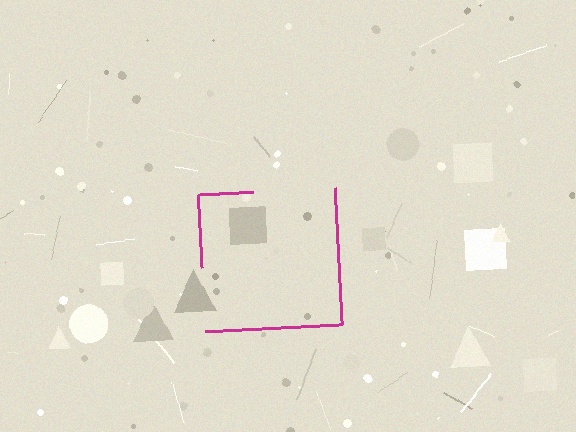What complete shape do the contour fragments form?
The contour fragments form a square.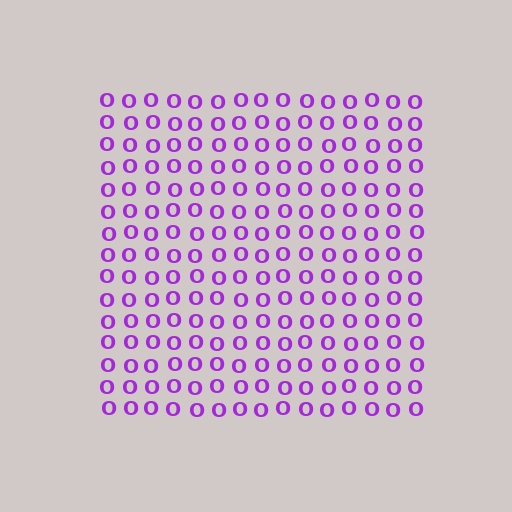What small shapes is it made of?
It is made of small letter O's.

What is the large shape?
The large shape is a square.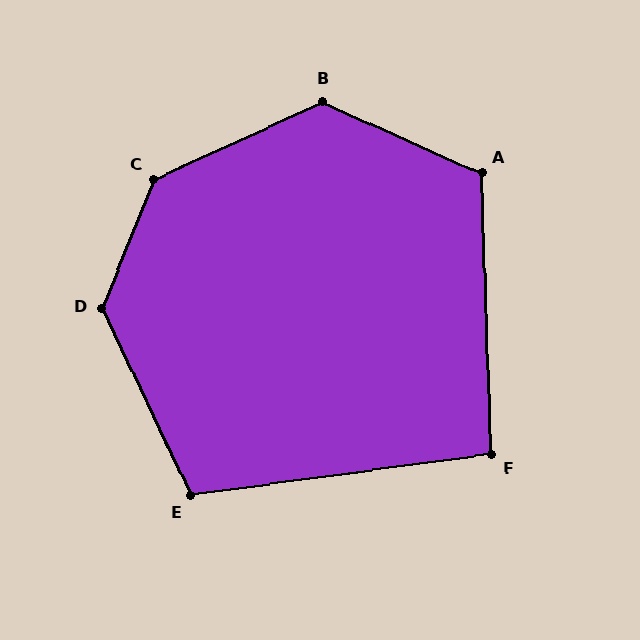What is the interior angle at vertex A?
Approximately 116 degrees (obtuse).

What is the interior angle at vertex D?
Approximately 133 degrees (obtuse).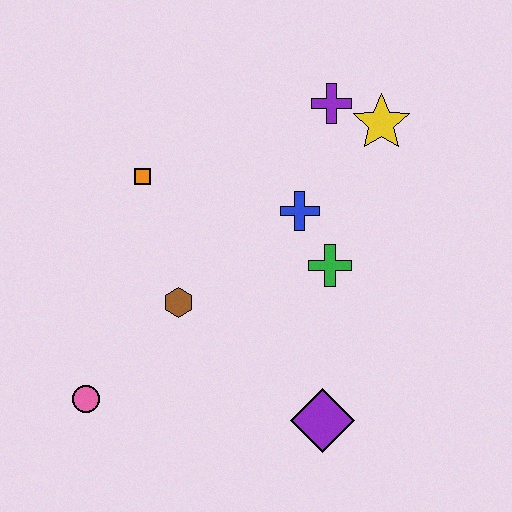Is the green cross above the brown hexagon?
Yes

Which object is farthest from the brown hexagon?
The yellow star is farthest from the brown hexagon.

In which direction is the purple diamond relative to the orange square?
The purple diamond is below the orange square.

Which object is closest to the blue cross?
The green cross is closest to the blue cross.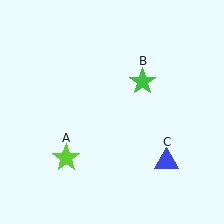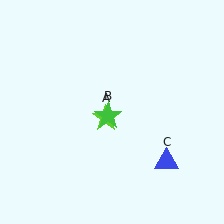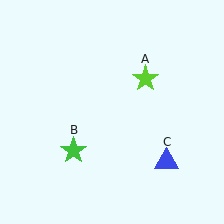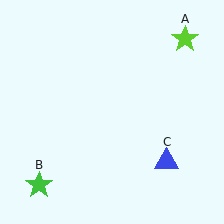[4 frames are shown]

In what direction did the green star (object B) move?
The green star (object B) moved down and to the left.